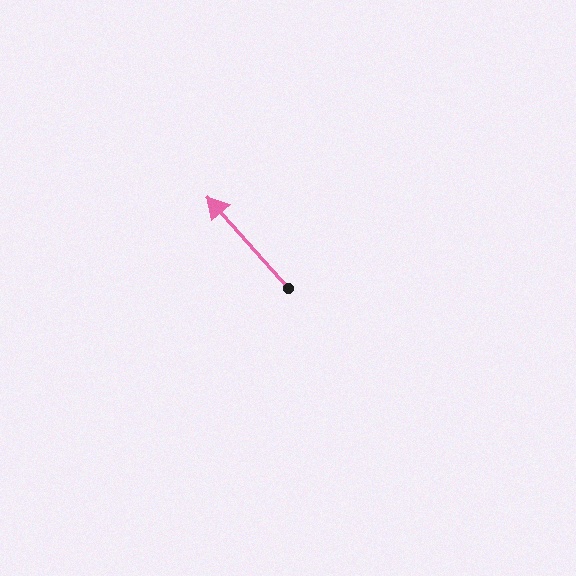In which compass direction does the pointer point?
Northwest.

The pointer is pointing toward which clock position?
Roughly 11 o'clock.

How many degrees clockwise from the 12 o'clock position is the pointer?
Approximately 318 degrees.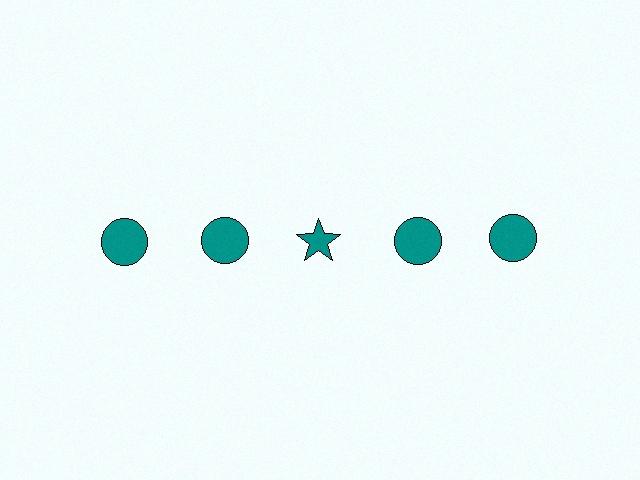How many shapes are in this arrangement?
There are 5 shapes arranged in a grid pattern.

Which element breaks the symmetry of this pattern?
The teal star in the top row, center column breaks the symmetry. All other shapes are teal circles.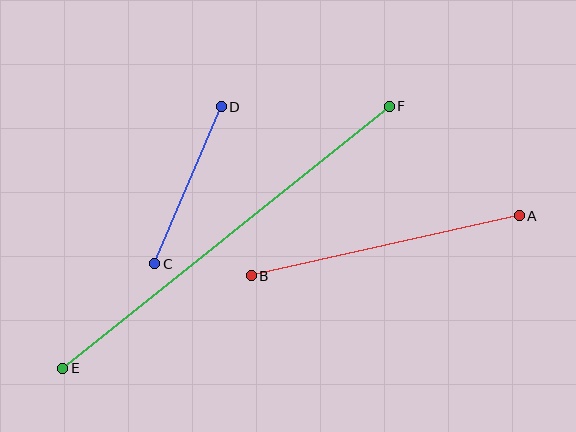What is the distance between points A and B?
The distance is approximately 274 pixels.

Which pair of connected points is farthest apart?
Points E and F are farthest apart.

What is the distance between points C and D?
The distance is approximately 171 pixels.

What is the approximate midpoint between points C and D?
The midpoint is at approximately (188, 185) pixels.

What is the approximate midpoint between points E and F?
The midpoint is at approximately (226, 237) pixels.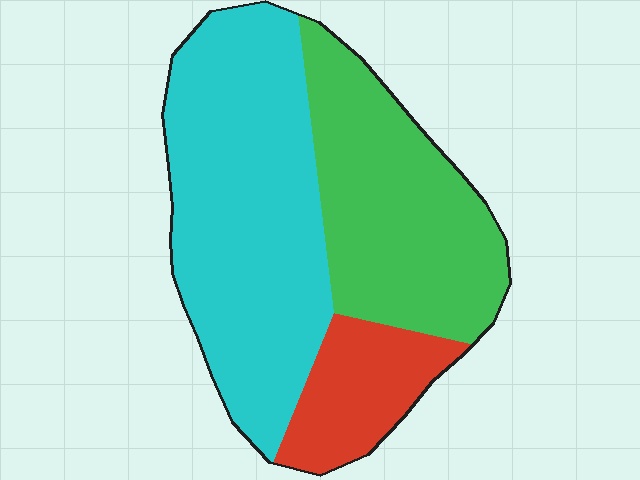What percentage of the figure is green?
Green covers roughly 35% of the figure.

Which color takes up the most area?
Cyan, at roughly 50%.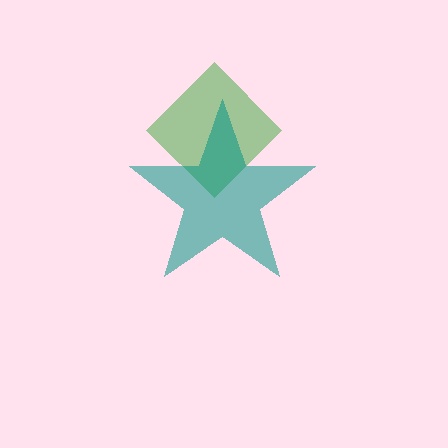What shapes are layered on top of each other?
The layered shapes are: a green diamond, a teal star.